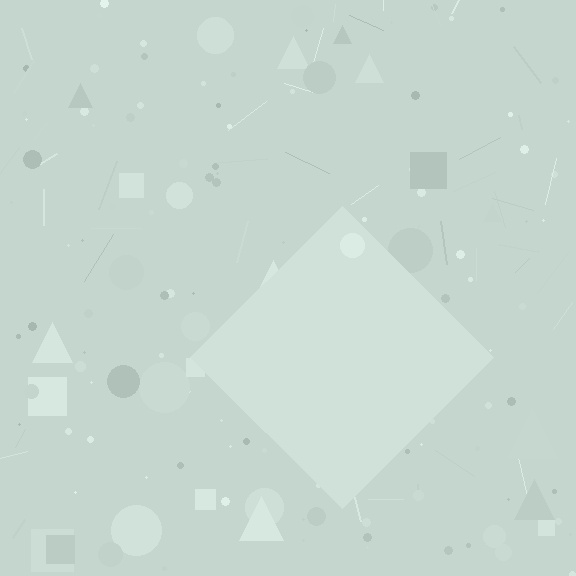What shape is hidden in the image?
A diamond is hidden in the image.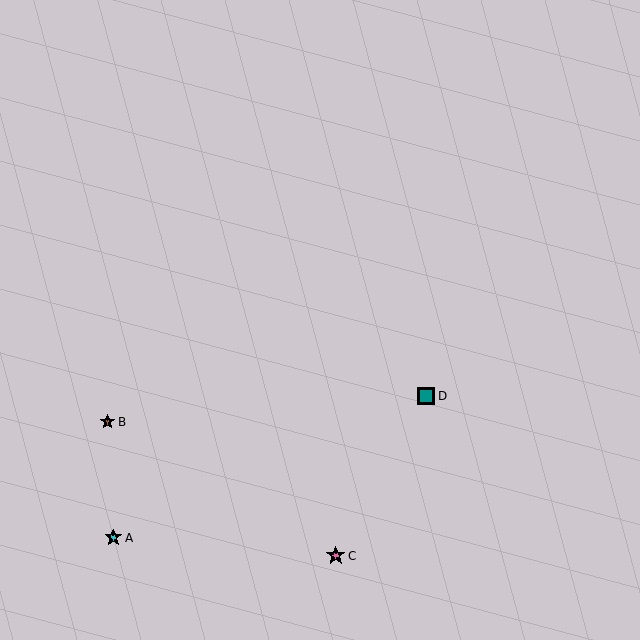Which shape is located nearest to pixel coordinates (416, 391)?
The teal square (labeled D) at (426, 396) is nearest to that location.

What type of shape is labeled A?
Shape A is a cyan star.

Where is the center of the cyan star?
The center of the cyan star is at (113, 538).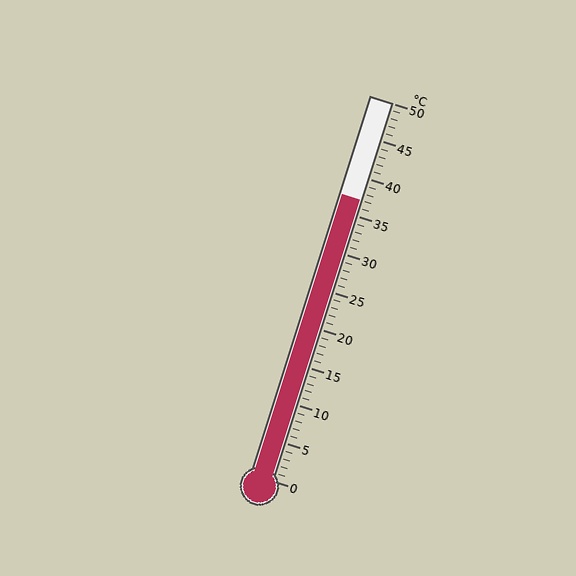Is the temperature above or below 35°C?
The temperature is above 35°C.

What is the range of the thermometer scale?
The thermometer scale ranges from 0°C to 50°C.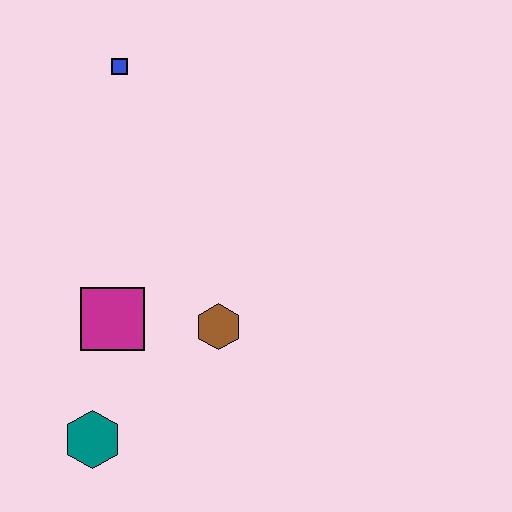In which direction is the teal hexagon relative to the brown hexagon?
The teal hexagon is to the left of the brown hexagon.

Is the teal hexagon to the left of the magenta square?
Yes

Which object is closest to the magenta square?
The brown hexagon is closest to the magenta square.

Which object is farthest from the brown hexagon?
The blue square is farthest from the brown hexagon.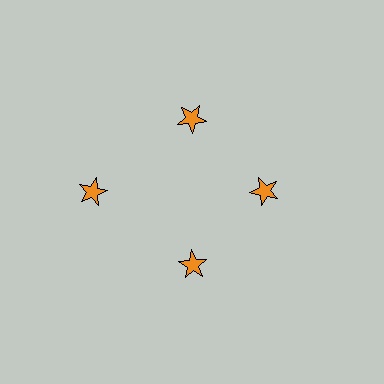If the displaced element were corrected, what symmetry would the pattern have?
It would have 4-fold rotational symmetry — the pattern would map onto itself every 90 degrees.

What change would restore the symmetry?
The symmetry would be restored by moving it inward, back onto the ring so that all 4 stars sit at equal angles and equal distance from the center.